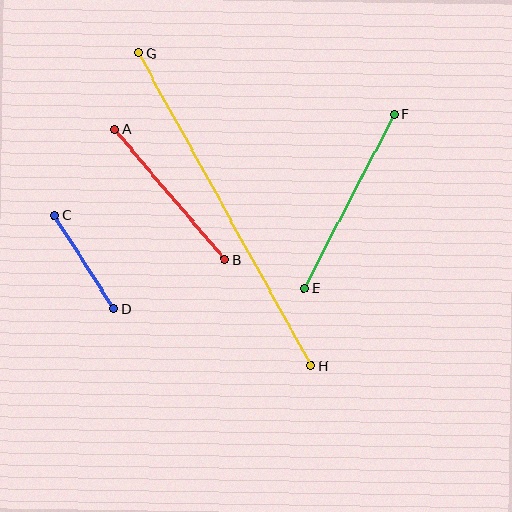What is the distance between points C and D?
The distance is approximately 111 pixels.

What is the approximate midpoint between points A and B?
The midpoint is at approximately (170, 194) pixels.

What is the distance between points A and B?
The distance is approximately 170 pixels.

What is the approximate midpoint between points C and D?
The midpoint is at approximately (84, 262) pixels.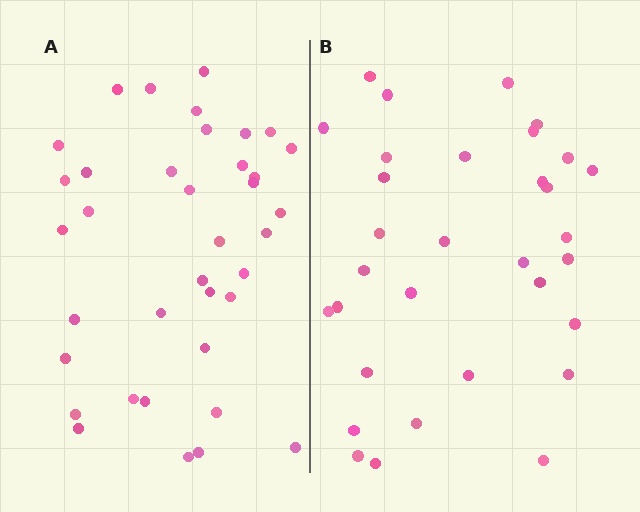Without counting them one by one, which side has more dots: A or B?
Region A (the left region) has more dots.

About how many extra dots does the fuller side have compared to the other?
Region A has about 5 more dots than region B.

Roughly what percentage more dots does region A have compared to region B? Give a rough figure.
About 15% more.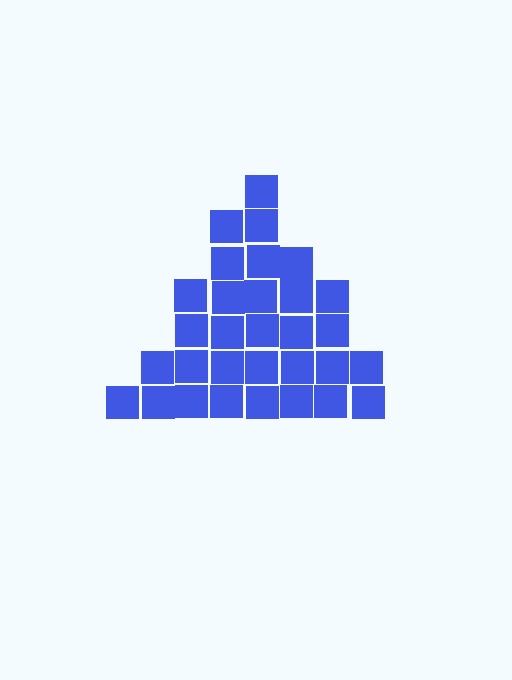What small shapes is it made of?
It is made of small squares.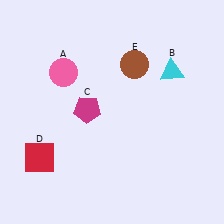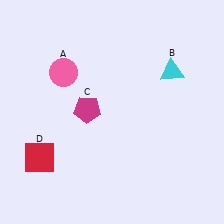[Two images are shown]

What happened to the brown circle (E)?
The brown circle (E) was removed in Image 2. It was in the top-right area of Image 1.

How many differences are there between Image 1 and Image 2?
There is 1 difference between the two images.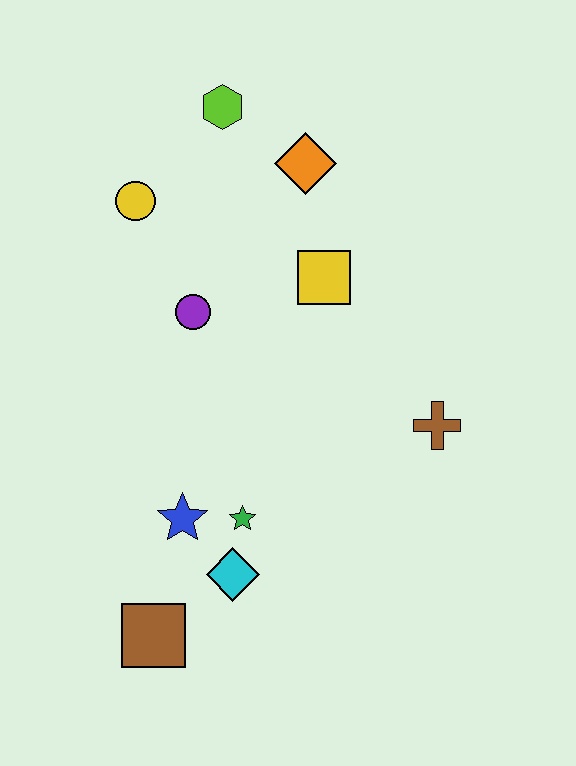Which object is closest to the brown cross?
The yellow square is closest to the brown cross.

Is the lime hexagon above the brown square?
Yes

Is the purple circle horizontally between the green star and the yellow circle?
Yes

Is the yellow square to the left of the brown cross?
Yes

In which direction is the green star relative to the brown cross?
The green star is to the left of the brown cross.